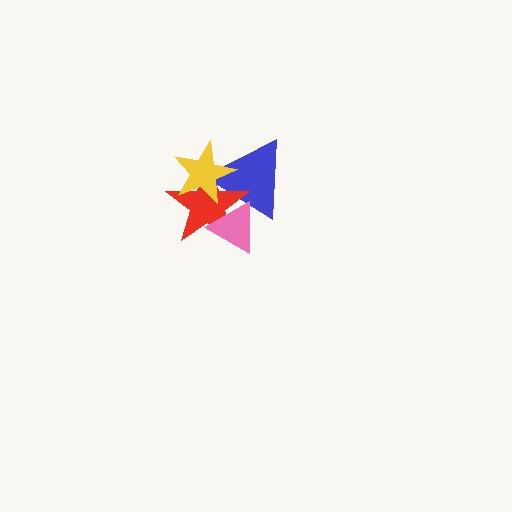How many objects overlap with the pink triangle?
2 objects overlap with the pink triangle.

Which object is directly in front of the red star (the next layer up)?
The yellow star is directly in front of the red star.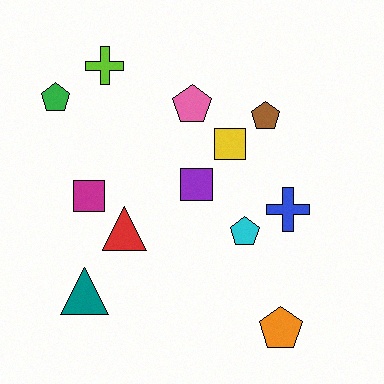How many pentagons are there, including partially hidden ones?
There are 5 pentagons.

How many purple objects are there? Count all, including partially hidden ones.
There is 1 purple object.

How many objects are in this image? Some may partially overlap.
There are 12 objects.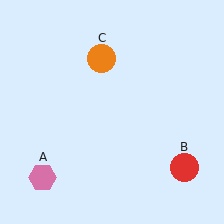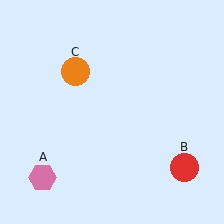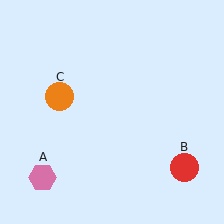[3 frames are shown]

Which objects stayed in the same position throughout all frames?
Pink hexagon (object A) and red circle (object B) remained stationary.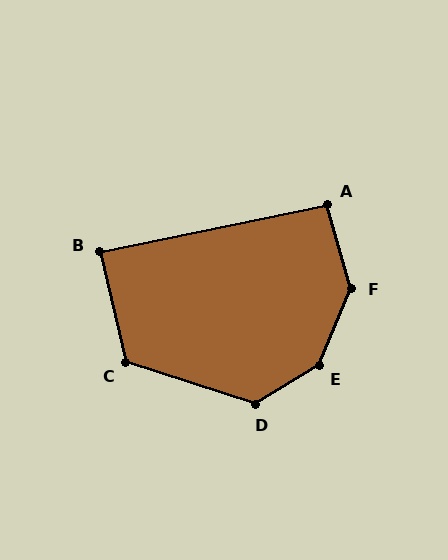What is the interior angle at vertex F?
Approximately 141 degrees (obtuse).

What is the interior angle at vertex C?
Approximately 121 degrees (obtuse).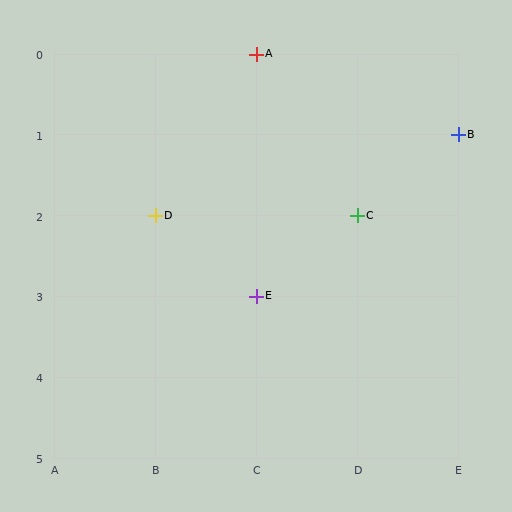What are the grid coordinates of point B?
Point B is at grid coordinates (E, 1).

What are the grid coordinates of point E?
Point E is at grid coordinates (C, 3).